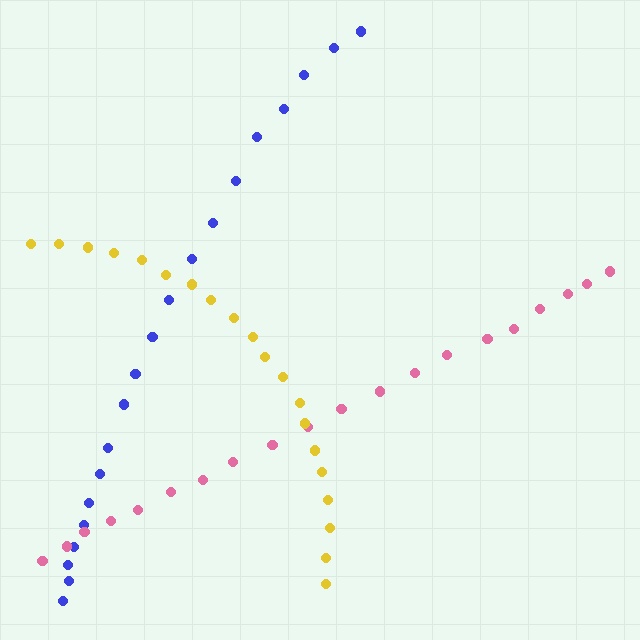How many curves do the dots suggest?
There are 3 distinct paths.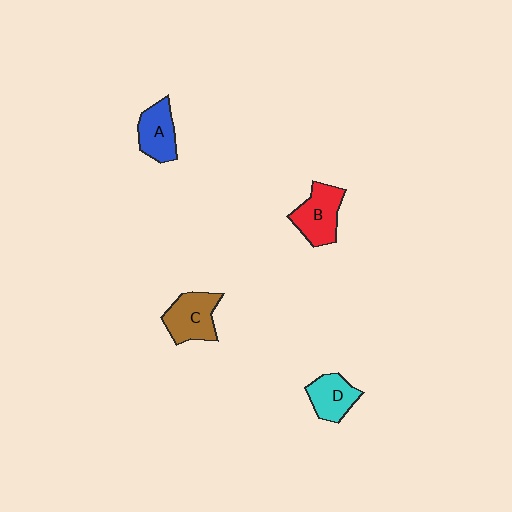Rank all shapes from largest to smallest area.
From largest to smallest: B (red), C (brown), A (blue), D (cyan).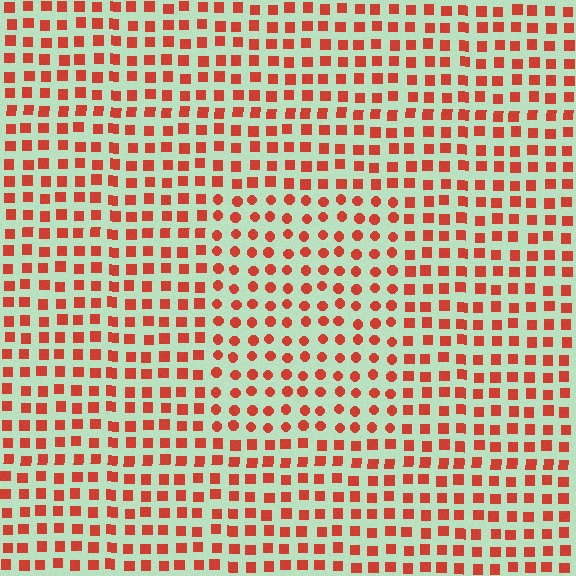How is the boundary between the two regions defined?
The boundary is defined by a change in element shape: circles inside vs. squares outside. All elements share the same color and spacing.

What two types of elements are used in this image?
The image uses circles inside the rectangle region and squares outside it.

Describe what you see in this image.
The image is filled with small red elements arranged in a uniform grid. A rectangle-shaped region contains circles, while the surrounding area contains squares. The boundary is defined purely by the change in element shape.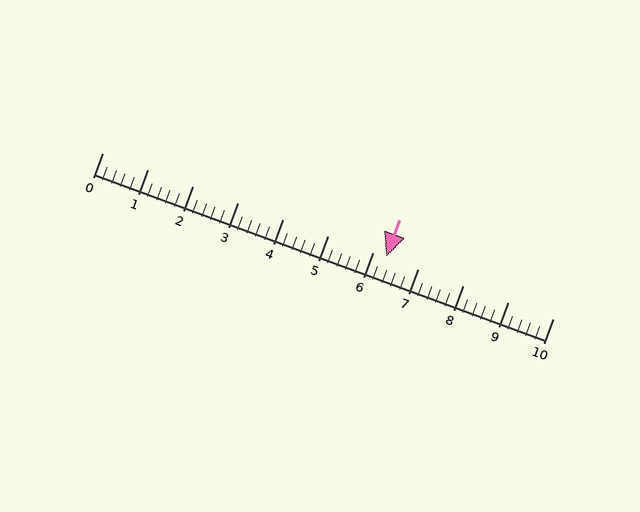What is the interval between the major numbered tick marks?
The major tick marks are spaced 1 units apart.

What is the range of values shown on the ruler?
The ruler shows values from 0 to 10.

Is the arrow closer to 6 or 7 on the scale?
The arrow is closer to 6.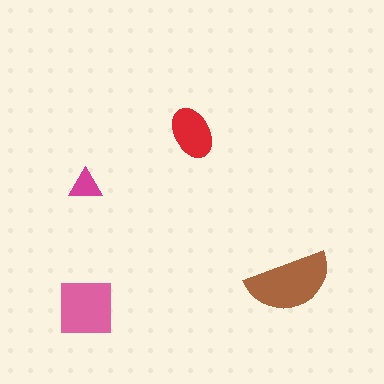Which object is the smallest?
The magenta triangle.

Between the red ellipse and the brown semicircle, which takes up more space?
The brown semicircle.